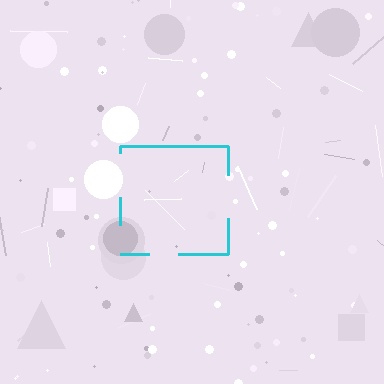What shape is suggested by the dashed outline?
The dashed outline suggests a square.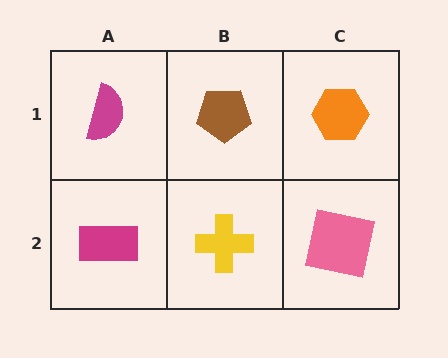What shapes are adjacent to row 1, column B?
A yellow cross (row 2, column B), a magenta semicircle (row 1, column A), an orange hexagon (row 1, column C).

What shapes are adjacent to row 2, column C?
An orange hexagon (row 1, column C), a yellow cross (row 2, column B).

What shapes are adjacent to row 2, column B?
A brown pentagon (row 1, column B), a magenta rectangle (row 2, column A), a pink square (row 2, column C).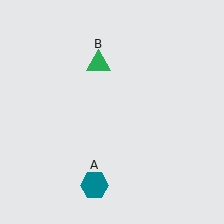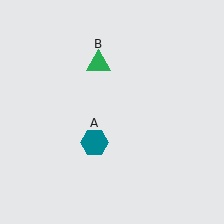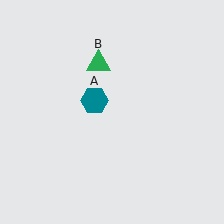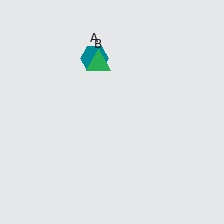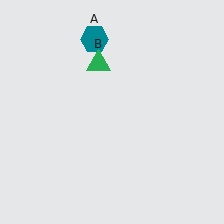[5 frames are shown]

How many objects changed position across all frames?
1 object changed position: teal hexagon (object A).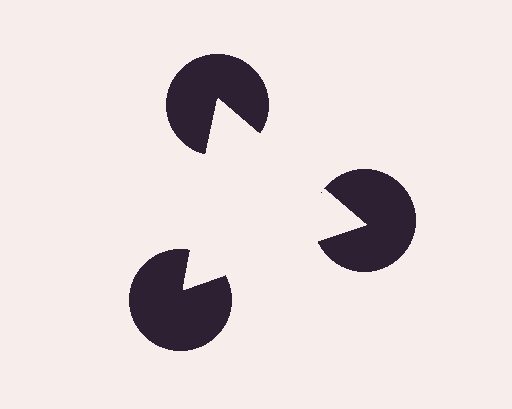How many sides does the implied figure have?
3 sides.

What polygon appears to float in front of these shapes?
An illusory triangle — its edges are inferred from the aligned wedge cuts in the pac-man discs, not physically drawn.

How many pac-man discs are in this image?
There are 3 — one at each vertex of the illusory triangle.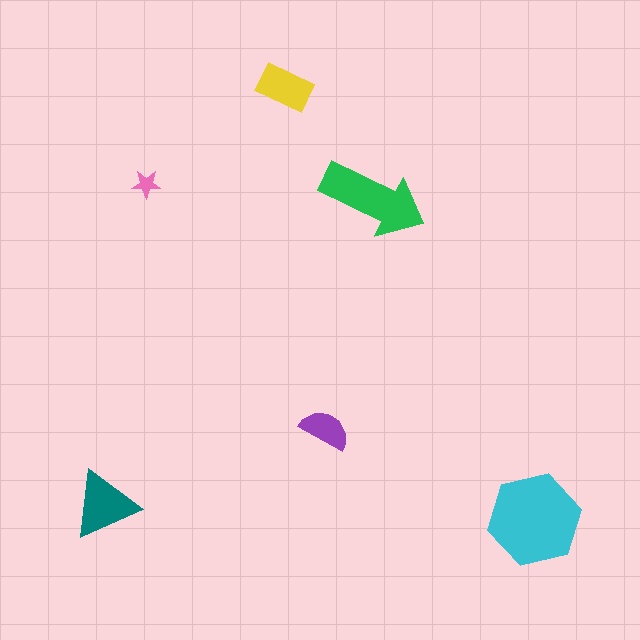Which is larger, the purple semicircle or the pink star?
The purple semicircle.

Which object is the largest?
The cyan hexagon.